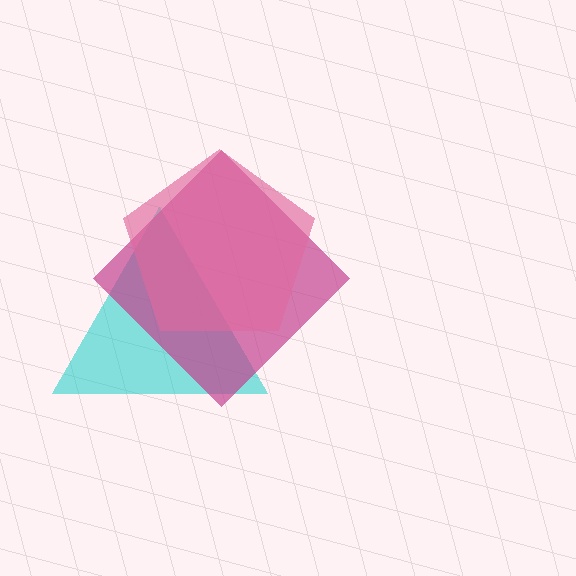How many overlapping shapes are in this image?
There are 3 overlapping shapes in the image.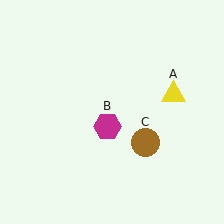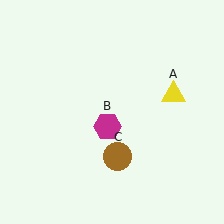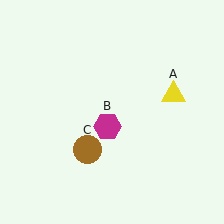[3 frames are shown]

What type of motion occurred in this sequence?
The brown circle (object C) rotated clockwise around the center of the scene.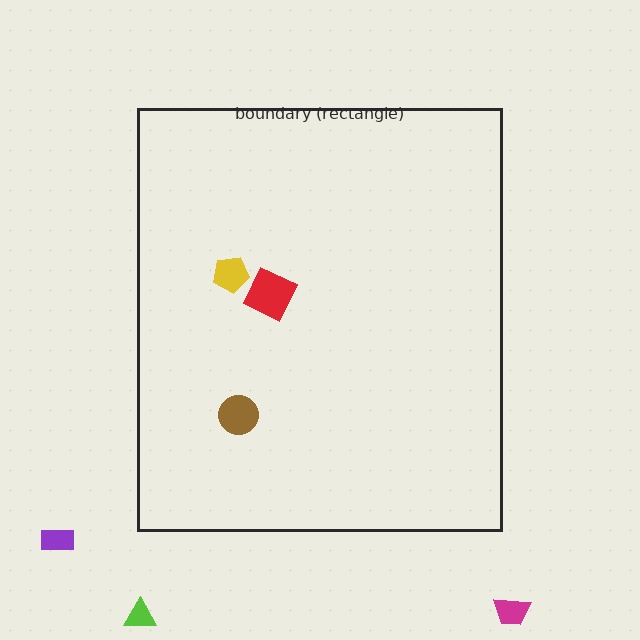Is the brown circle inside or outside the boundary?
Inside.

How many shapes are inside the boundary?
3 inside, 3 outside.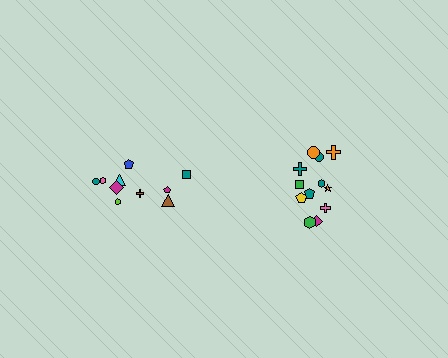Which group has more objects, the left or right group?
The right group.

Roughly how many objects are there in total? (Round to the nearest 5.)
Roughly 20 objects in total.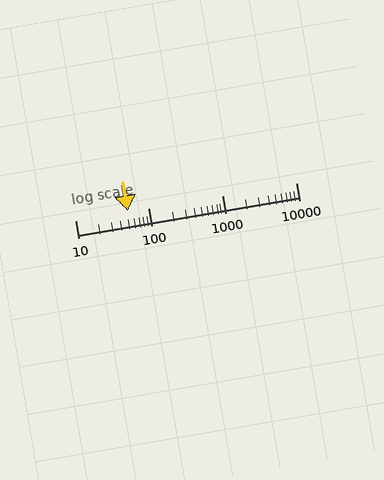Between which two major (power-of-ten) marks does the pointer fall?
The pointer is between 10 and 100.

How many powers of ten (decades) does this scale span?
The scale spans 3 decades, from 10 to 10000.